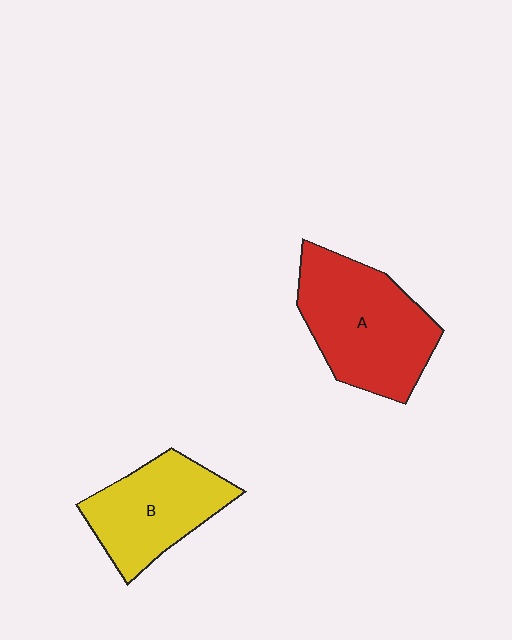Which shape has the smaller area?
Shape B (yellow).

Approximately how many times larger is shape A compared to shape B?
Approximately 1.3 times.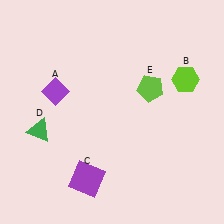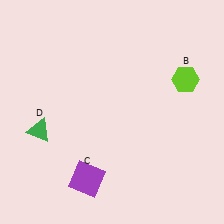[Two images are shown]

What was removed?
The purple diamond (A), the lime pentagon (E) were removed in Image 2.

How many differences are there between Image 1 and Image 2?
There are 2 differences between the two images.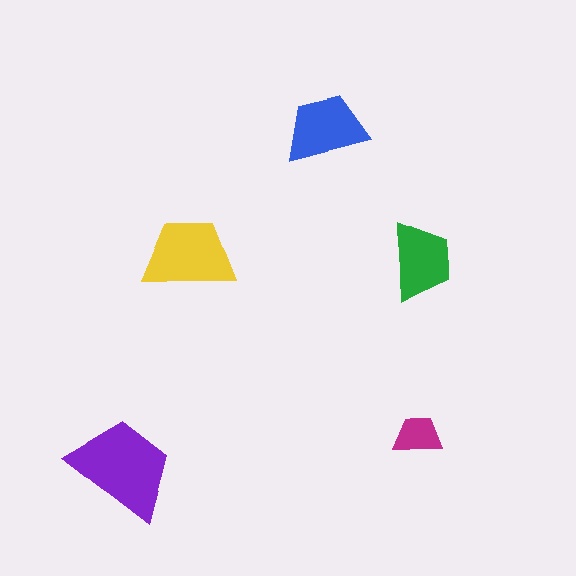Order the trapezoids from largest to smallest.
the purple one, the yellow one, the blue one, the green one, the magenta one.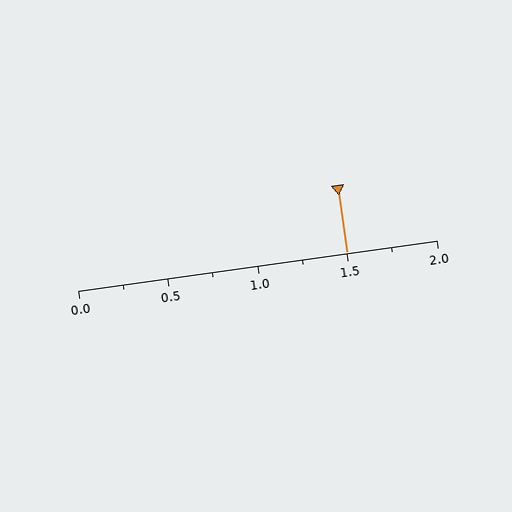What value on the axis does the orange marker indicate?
The marker indicates approximately 1.5.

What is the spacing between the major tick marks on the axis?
The major ticks are spaced 0.5 apart.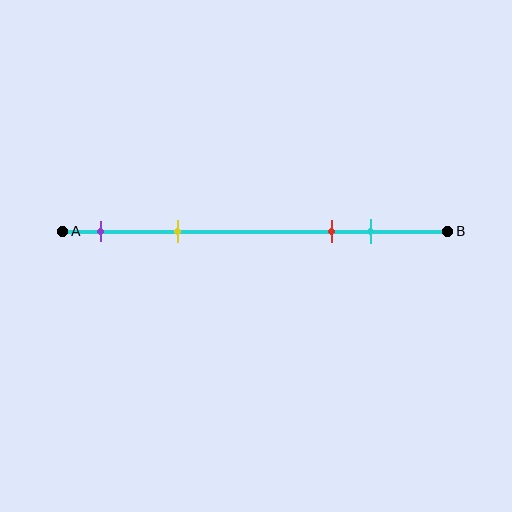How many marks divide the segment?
There are 4 marks dividing the segment.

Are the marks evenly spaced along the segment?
No, the marks are not evenly spaced.